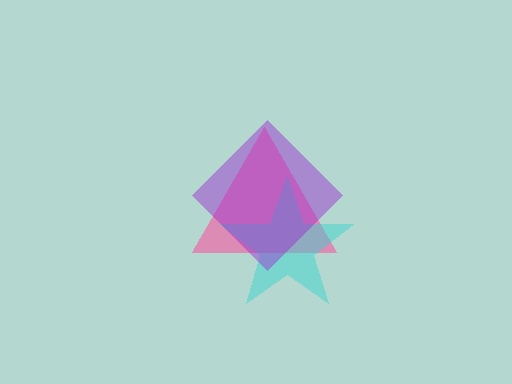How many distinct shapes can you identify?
There are 3 distinct shapes: a pink triangle, a cyan star, a purple diamond.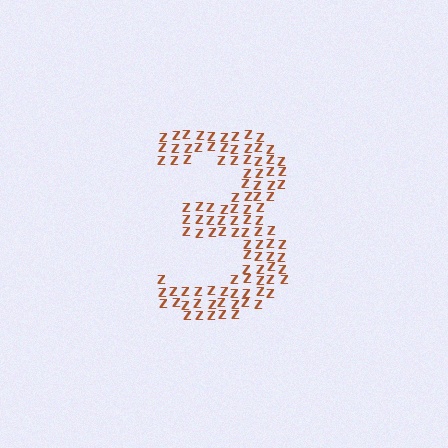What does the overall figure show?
The overall figure shows the digit 3.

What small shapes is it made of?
It is made of small letter Z's.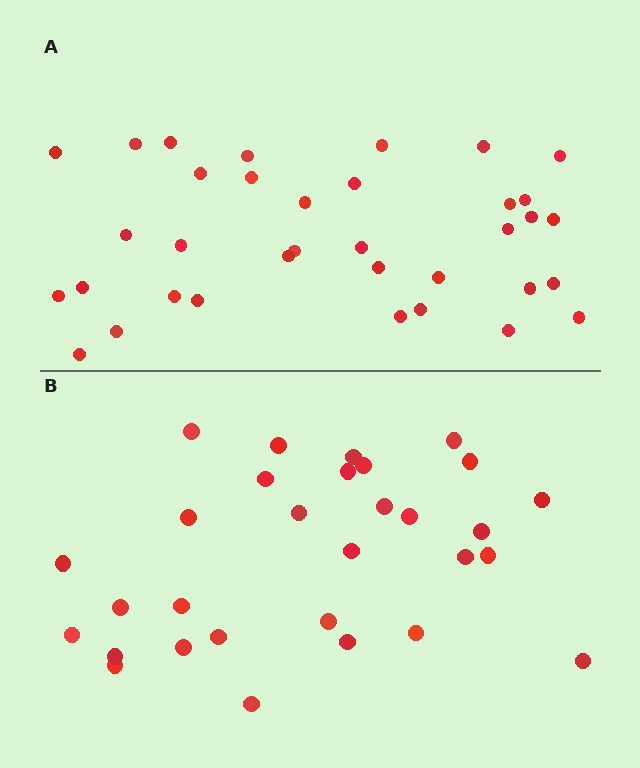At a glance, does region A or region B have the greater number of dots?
Region A (the top region) has more dots.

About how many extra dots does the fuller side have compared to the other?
Region A has about 5 more dots than region B.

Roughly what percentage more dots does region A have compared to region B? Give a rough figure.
About 15% more.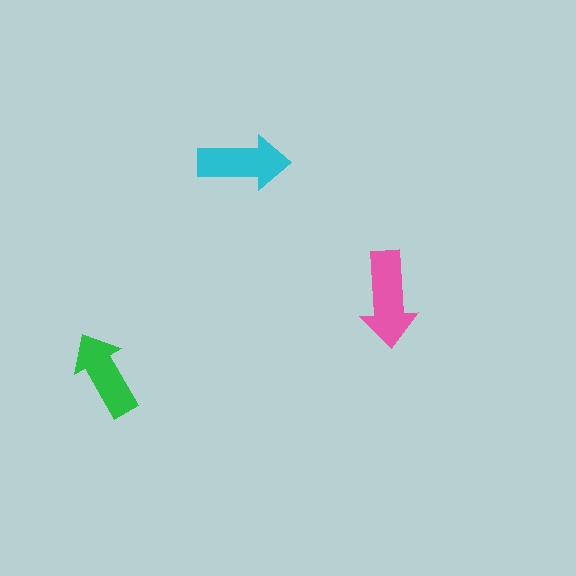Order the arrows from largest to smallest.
the pink one, the cyan one, the green one.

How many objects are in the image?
There are 3 objects in the image.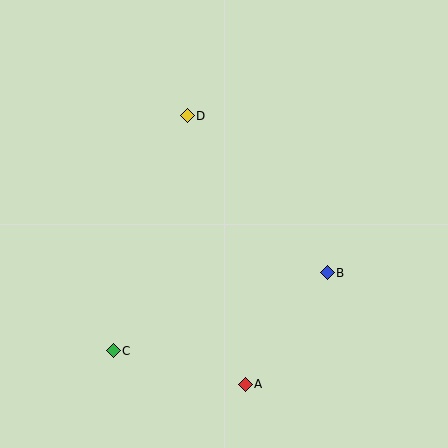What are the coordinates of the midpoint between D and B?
The midpoint between D and B is at (257, 194).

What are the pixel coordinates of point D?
Point D is at (187, 116).